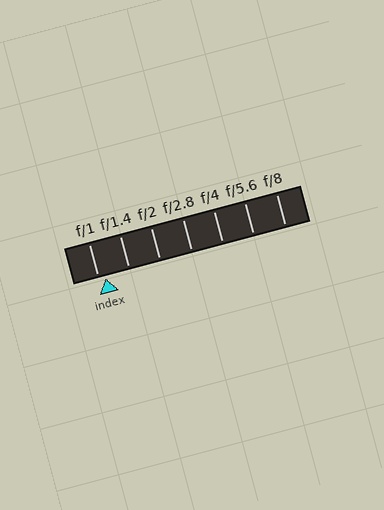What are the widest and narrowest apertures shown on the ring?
The widest aperture shown is f/1 and the narrowest is f/8.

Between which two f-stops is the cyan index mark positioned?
The index mark is between f/1 and f/1.4.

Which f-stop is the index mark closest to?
The index mark is closest to f/1.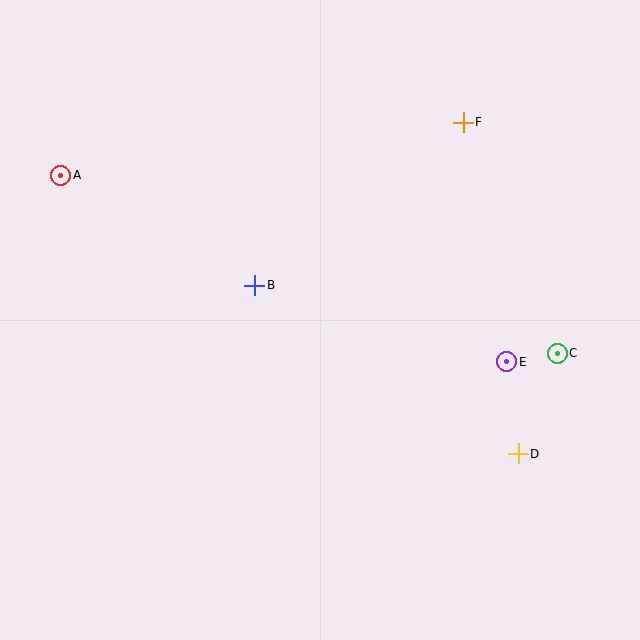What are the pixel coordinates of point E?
Point E is at (507, 362).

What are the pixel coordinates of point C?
Point C is at (557, 353).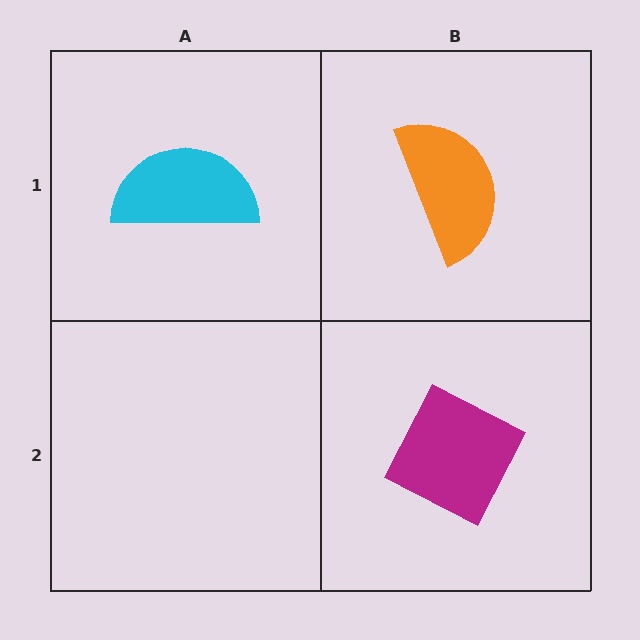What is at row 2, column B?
A magenta diamond.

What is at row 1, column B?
An orange semicircle.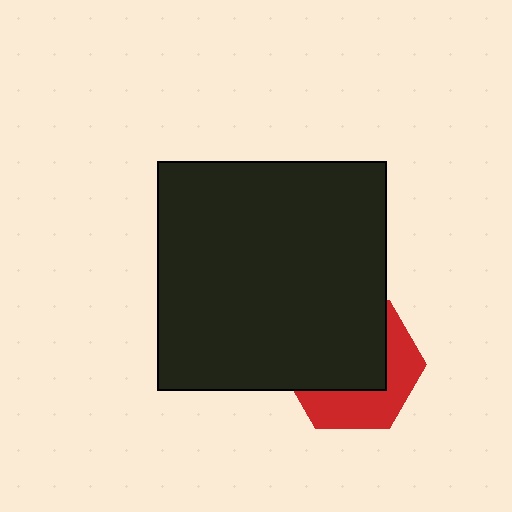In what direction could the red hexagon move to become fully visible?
The red hexagon could move down. That would shift it out from behind the black square entirely.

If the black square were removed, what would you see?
You would see the complete red hexagon.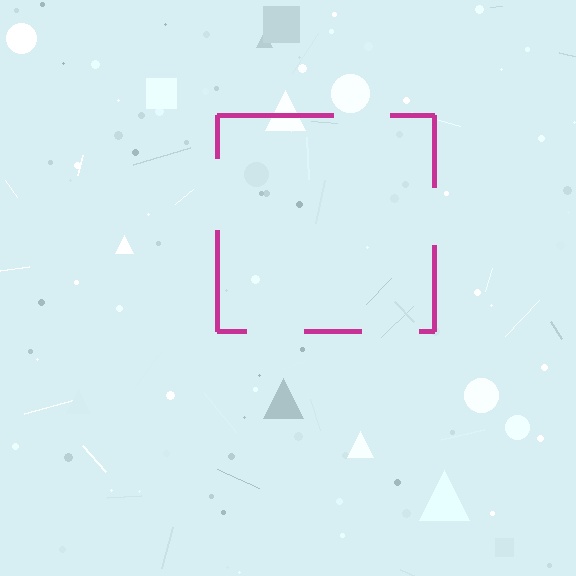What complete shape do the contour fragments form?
The contour fragments form a square.